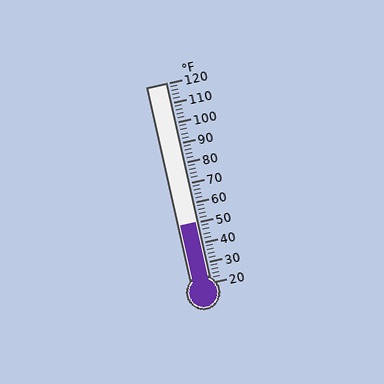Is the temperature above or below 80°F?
The temperature is below 80°F.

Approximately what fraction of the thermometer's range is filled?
The thermometer is filled to approximately 30% of its range.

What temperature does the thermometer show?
The thermometer shows approximately 50°F.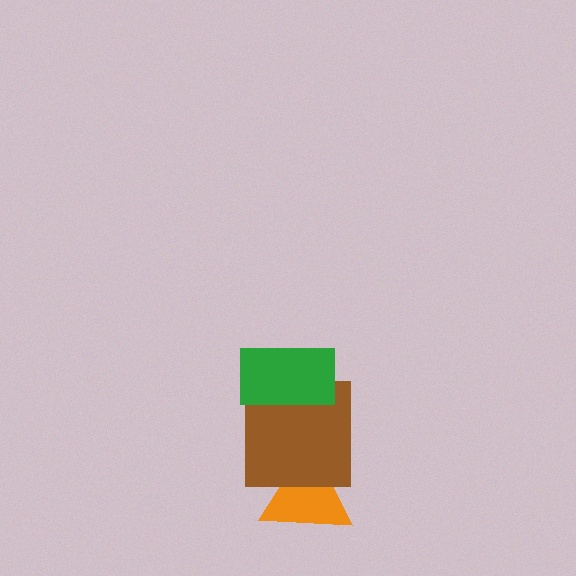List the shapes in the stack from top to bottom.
From top to bottom: the green rectangle, the brown square, the orange triangle.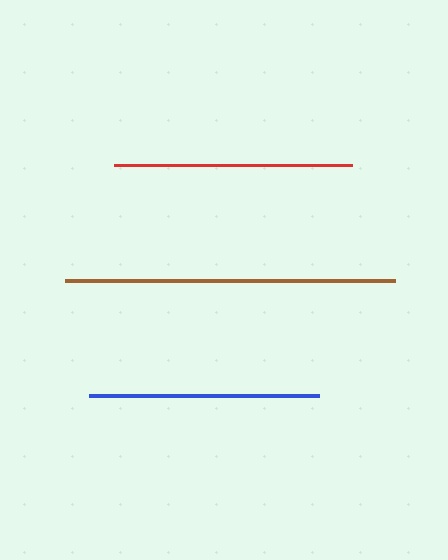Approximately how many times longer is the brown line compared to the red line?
The brown line is approximately 1.4 times the length of the red line.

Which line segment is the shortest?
The blue line is the shortest at approximately 230 pixels.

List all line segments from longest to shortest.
From longest to shortest: brown, red, blue.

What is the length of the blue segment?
The blue segment is approximately 230 pixels long.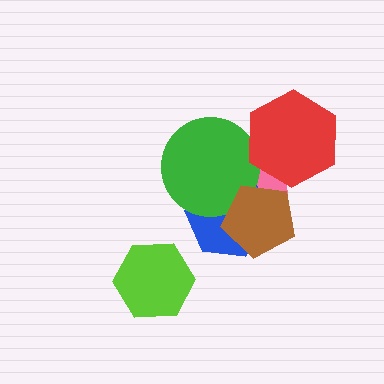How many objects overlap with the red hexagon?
2 objects overlap with the red hexagon.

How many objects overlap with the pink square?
4 objects overlap with the pink square.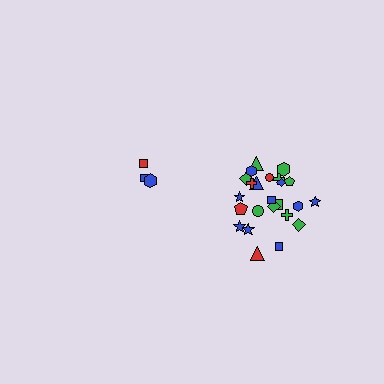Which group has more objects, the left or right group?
The right group.